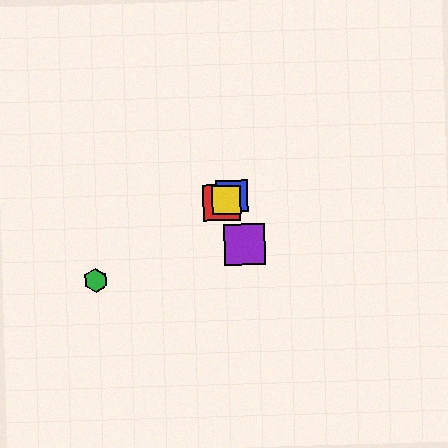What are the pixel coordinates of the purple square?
The purple square is at (245, 245).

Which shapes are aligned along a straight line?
The red square, the blue square, the green hexagon, the yellow square are aligned along a straight line.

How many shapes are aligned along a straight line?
4 shapes (the red square, the blue square, the green hexagon, the yellow square) are aligned along a straight line.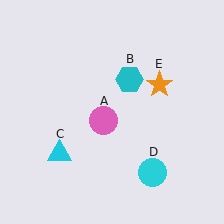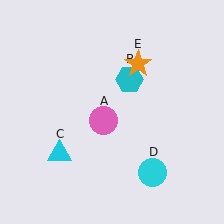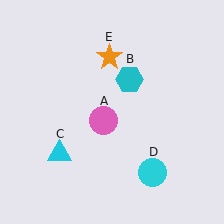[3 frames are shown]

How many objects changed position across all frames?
1 object changed position: orange star (object E).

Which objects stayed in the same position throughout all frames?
Pink circle (object A) and cyan hexagon (object B) and cyan triangle (object C) and cyan circle (object D) remained stationary.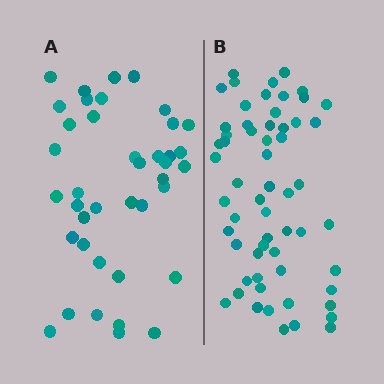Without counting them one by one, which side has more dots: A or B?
Region B (the right region) has more dots.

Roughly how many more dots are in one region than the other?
Region B has approximately 20 more dots than region A.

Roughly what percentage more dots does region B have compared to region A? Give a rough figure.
About 50% more.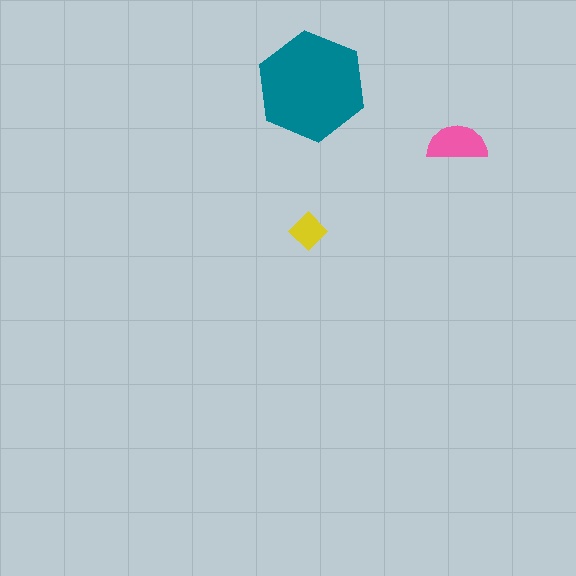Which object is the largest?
The teal hexagon.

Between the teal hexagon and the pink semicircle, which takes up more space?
The teal hexagon.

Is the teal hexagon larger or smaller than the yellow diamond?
Larger.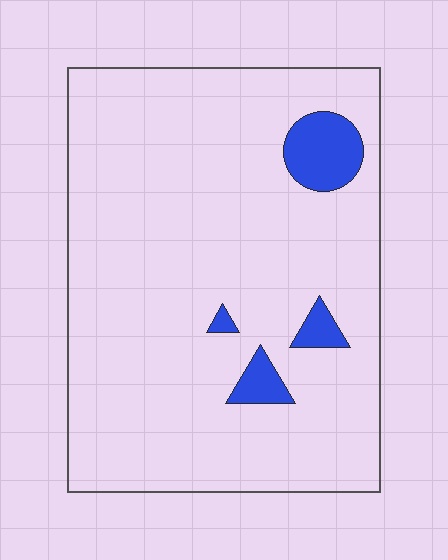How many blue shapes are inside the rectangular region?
4.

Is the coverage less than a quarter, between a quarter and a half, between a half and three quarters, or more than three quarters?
Less than a quarter.